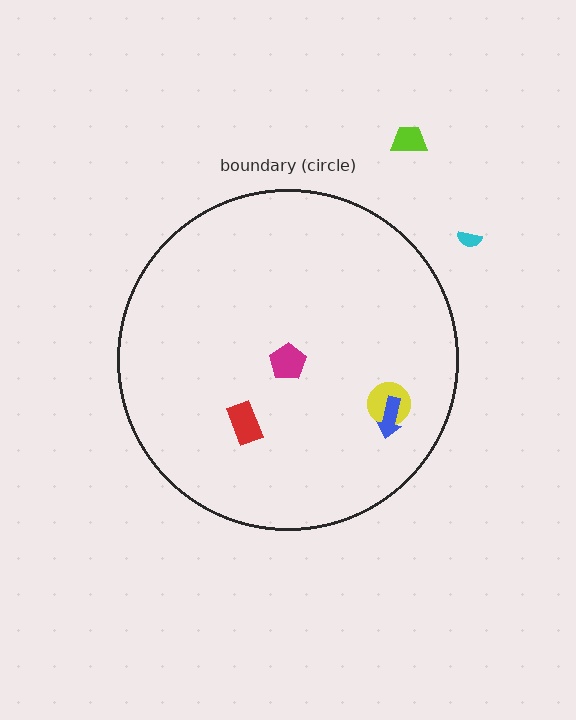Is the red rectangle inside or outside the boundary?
Inside.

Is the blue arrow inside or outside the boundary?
Inside.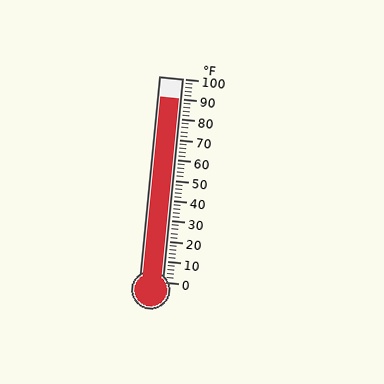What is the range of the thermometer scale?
The thermometer scale ranges from 0°F to 100°F.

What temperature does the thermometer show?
The thermometer shows approximately 90°F.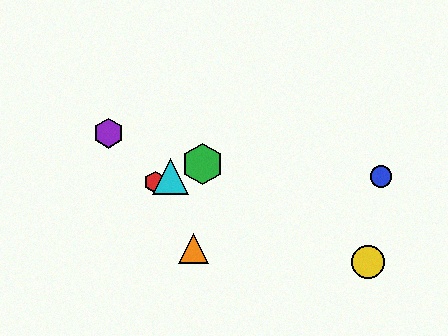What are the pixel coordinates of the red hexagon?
The red hexagon is at (155, 182).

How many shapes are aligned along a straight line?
3 shapes (the red hexagon, the green hexagon, the cyan triangle) are aligned along a straight line.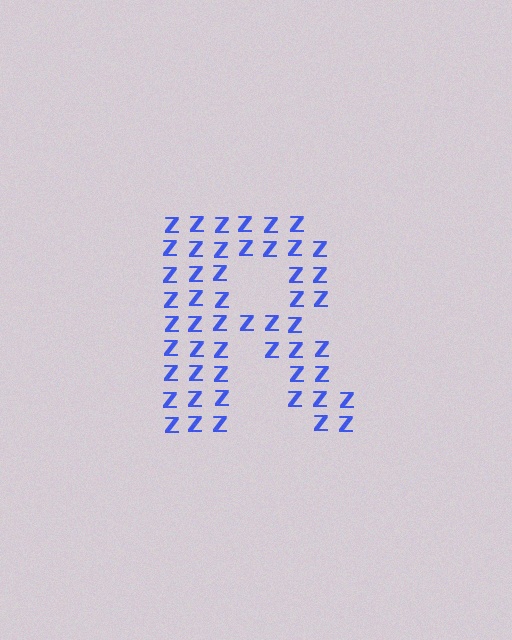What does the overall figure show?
The overall figure shows the letter R.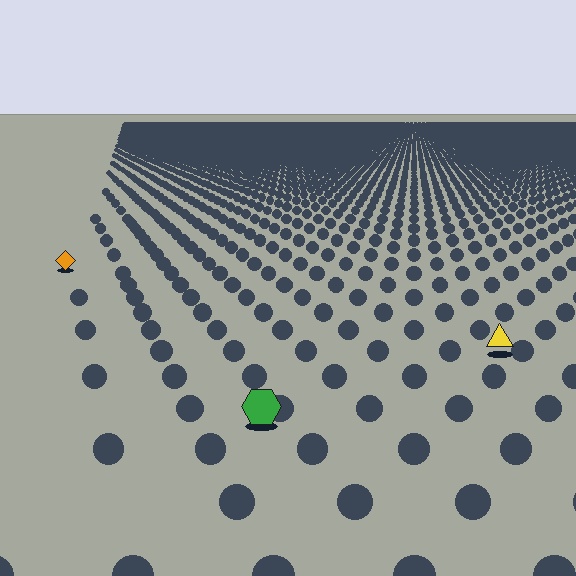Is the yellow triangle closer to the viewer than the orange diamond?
Yes. The yellow triangle is closer — you can tell from the texture gradient: the ground texture is coarser near it.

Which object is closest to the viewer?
The green hexagon is closest. The texture marks near it are larger and more spread out.